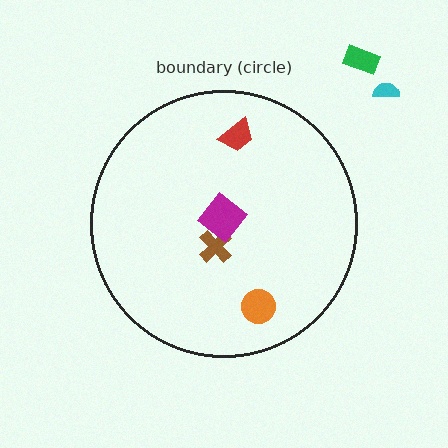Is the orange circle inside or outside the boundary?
Inside.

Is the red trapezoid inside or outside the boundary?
Inside.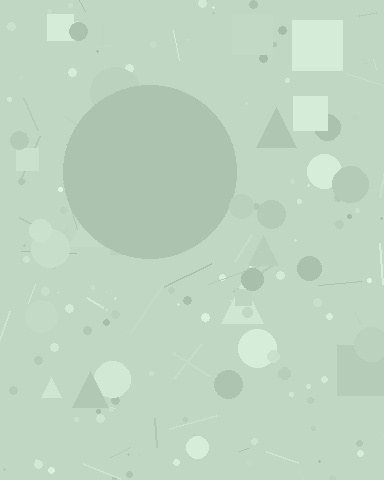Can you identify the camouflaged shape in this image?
The camouflaged shape is a circle.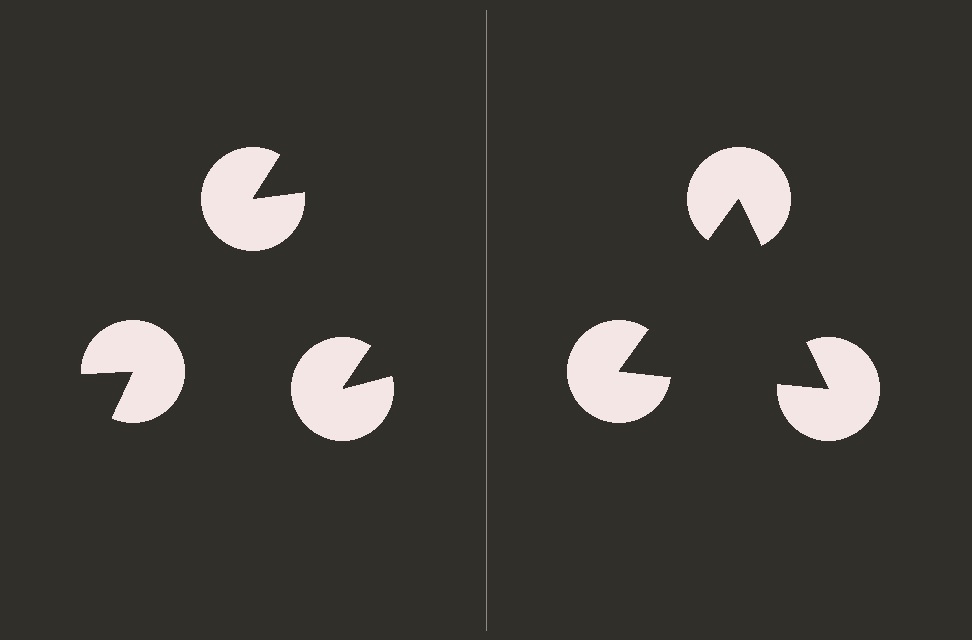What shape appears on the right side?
An illusory triangle.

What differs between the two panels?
The pac-man discs are positioned identically on both sides; only the wedge orientations differ. On the right they align to a triangle; on the left they are misaligned.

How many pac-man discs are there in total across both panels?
6 — 3 on each side.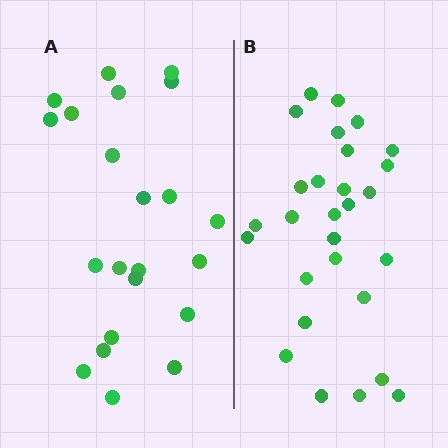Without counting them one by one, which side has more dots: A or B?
Region B (the right region) has more dots.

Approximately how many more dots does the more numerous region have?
Region B has about 6 more dots than region A.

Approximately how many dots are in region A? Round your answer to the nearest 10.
About 20 dots. (The exact count is 22, which rounds to 20.)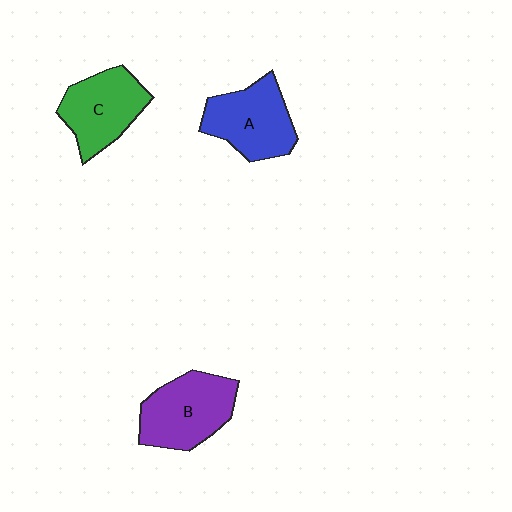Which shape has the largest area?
Shape B (purple).